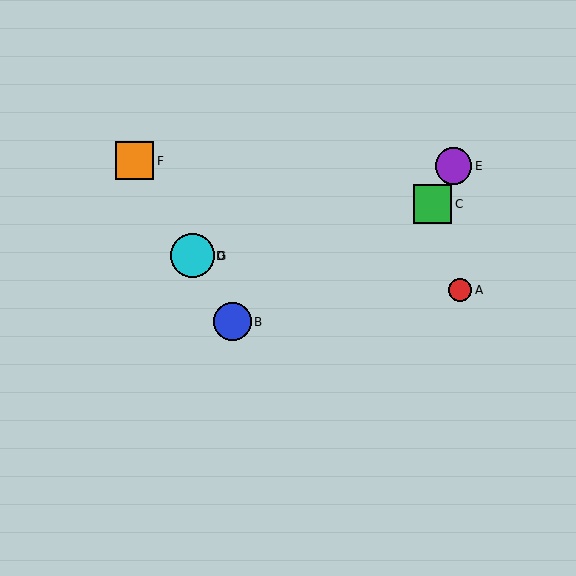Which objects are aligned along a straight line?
Objects B, D, F, G are aligned along a straight line.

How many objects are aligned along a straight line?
4 objects (B, D, F, G) are aligned along a straight line.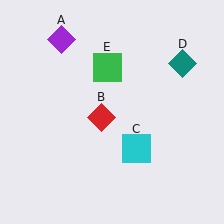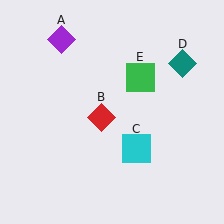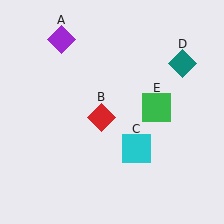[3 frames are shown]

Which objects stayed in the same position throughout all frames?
Purple diamond (object A) and red diamond (object B) and cyan square (object C) and teal diamond (object D) remained stationary.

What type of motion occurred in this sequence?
The green square (object E) rotated clockwise around the center of the scene.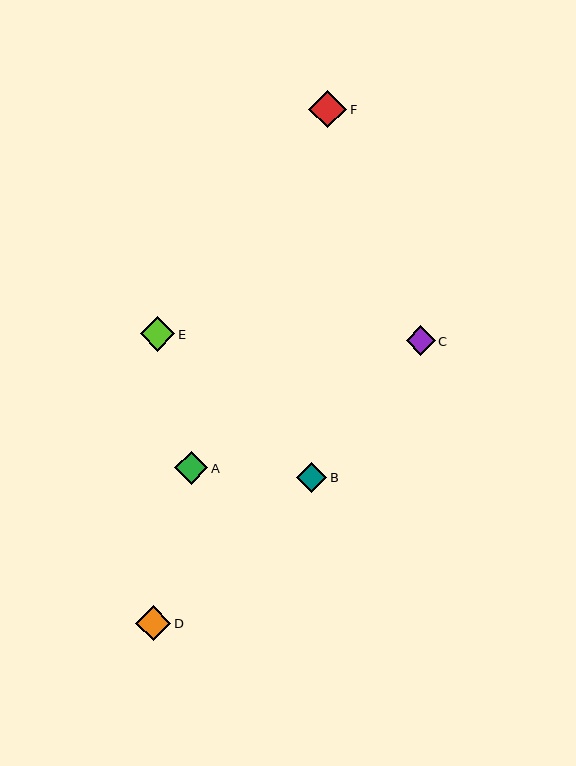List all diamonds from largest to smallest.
From largest to smallest: F, D, E, A, B, C.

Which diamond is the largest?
Diamond F is the largest with a size of approximately 38 pixels.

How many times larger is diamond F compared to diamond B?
Diamond F is approximately 1.3 times the size of diamond B.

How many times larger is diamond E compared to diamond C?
Diamond E is approximately 1.2 times the size of diamond C.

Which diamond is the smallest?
Diamond C is the smallest with a size of approximately 29 pixels.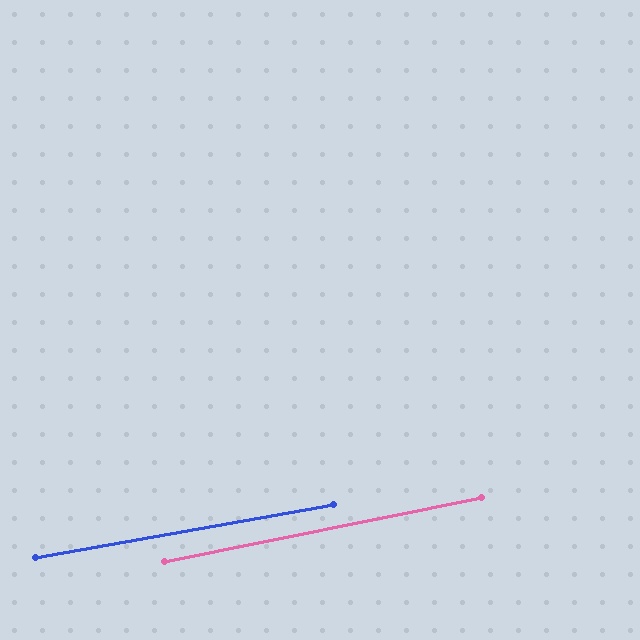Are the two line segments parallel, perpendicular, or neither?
Parallel — their directions differ by only 1.5°.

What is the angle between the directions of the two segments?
Approximately 1 degree.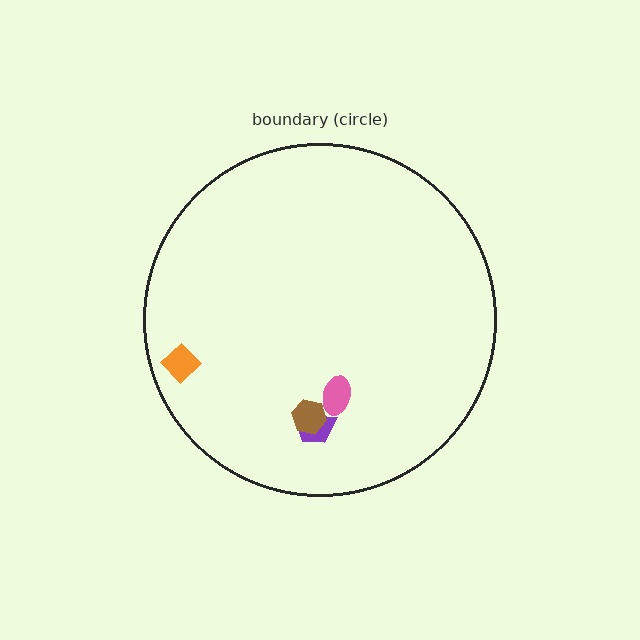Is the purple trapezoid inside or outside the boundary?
Inside.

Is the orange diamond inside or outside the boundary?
Inside.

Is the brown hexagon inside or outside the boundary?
Inside.